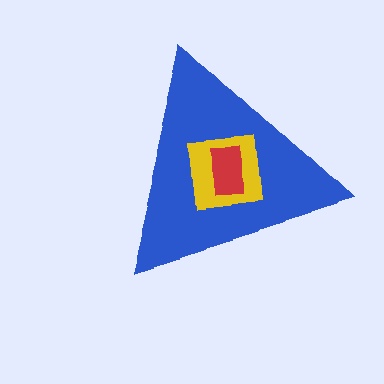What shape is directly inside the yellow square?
The red rectangle.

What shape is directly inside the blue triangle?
The yellow square.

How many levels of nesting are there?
3.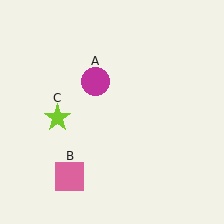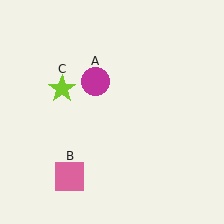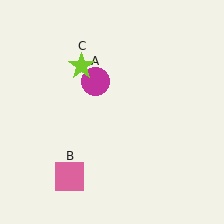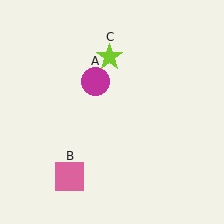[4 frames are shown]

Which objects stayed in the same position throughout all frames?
Magenta circle (object A) and pink square (object B) remained stationary.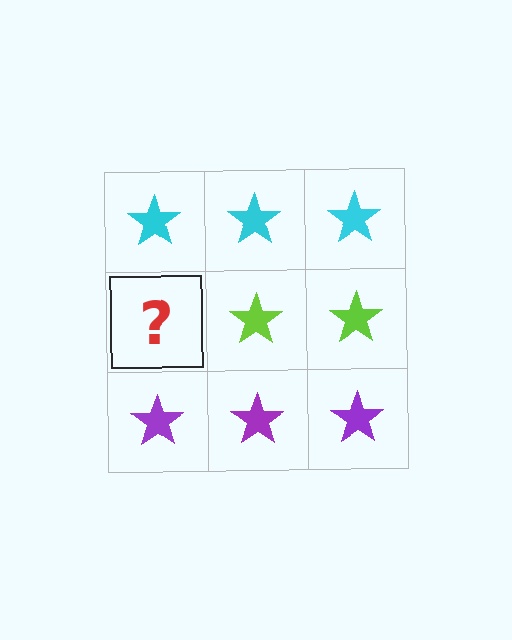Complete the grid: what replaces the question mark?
The question mark should be replaced with a lime star.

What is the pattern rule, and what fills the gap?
The rule is that each row has a consistent color. The gap should be filled with a lime star.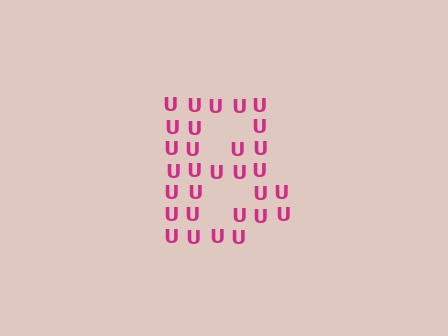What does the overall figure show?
The overall figure shows the letter B.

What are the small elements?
The small elements are letter U's.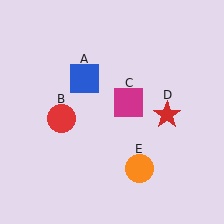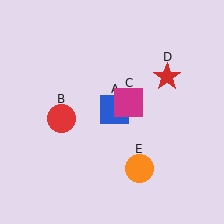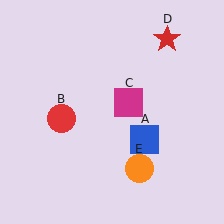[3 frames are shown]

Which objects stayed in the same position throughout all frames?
Red circle (object B) and magenta square (object C) and orange circle (object E) remained stationary.